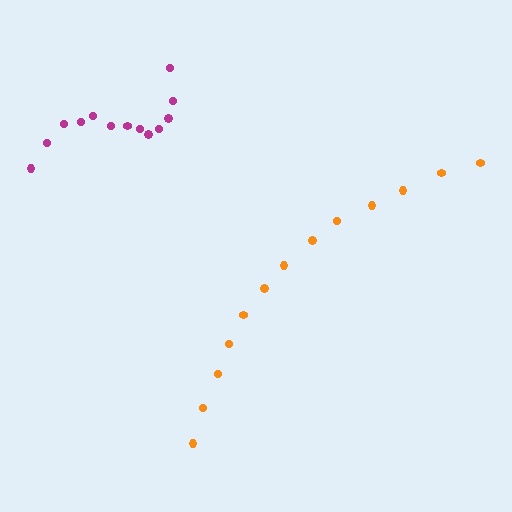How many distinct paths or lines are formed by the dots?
There are 2 distinct paths.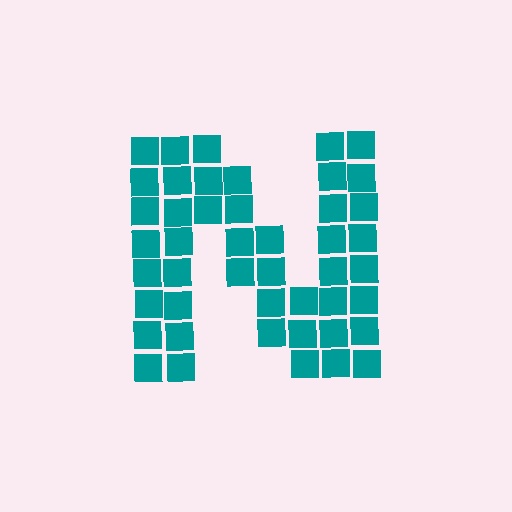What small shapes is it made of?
It is made of small squares.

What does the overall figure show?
The overall figure shows the letter N.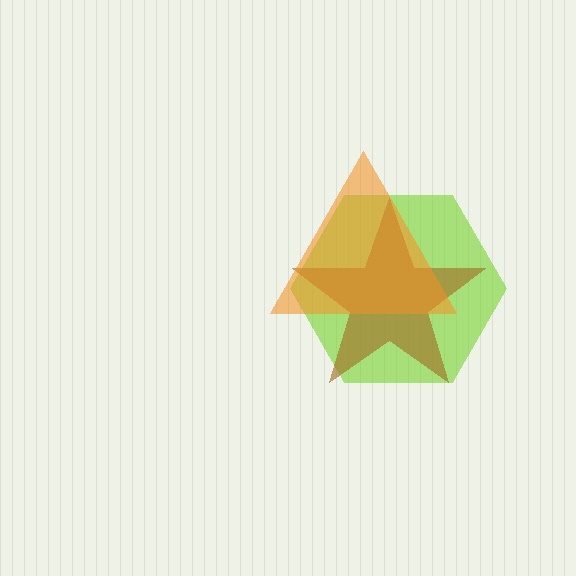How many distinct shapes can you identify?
There are 3 distinct shapes: a lime hexagon, a brown star, an orange triangle.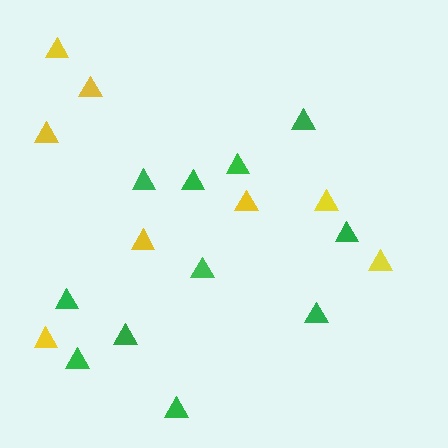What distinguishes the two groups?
There are 2 groups: one group of yellow triangles (8) and one group of green triangles (11).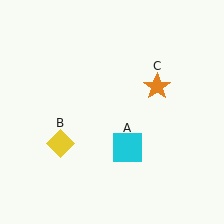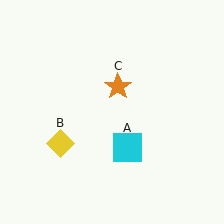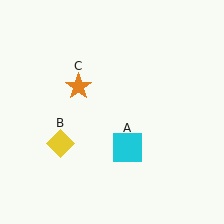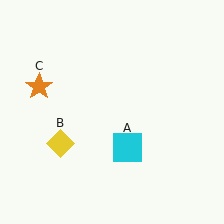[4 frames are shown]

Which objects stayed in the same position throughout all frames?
Cyan square (object A) and yellow diamond (object B) remained stationary.